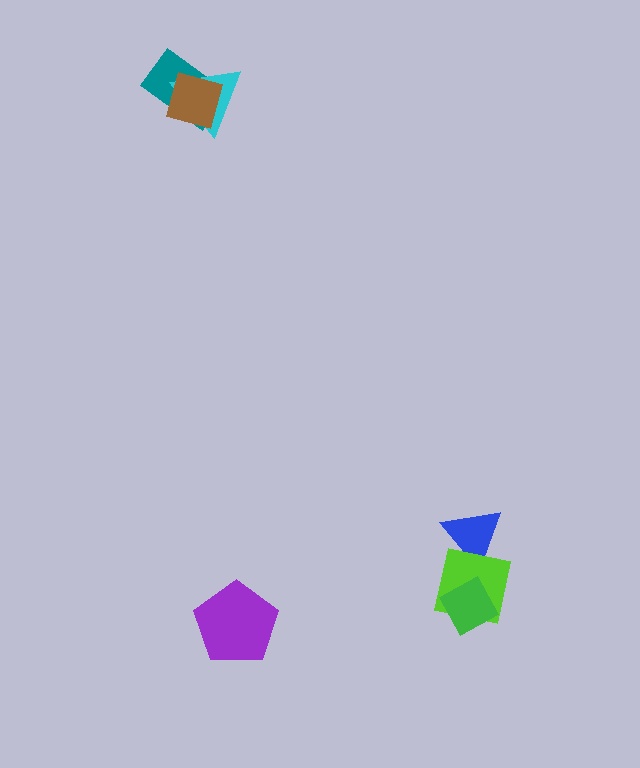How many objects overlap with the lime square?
2 objects overlap with the lime square.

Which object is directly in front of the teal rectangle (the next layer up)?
The cyan triangle is directly in front of the teal rectangle.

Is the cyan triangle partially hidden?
Yes, it is partially covered by another shape.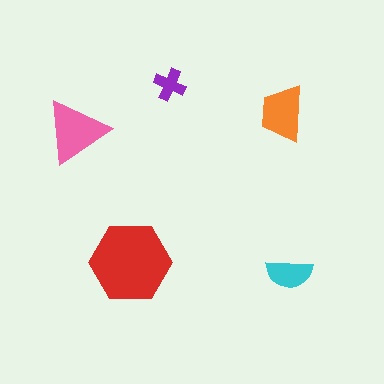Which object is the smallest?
The purple cross.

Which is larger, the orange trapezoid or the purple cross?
The orange trapezoid.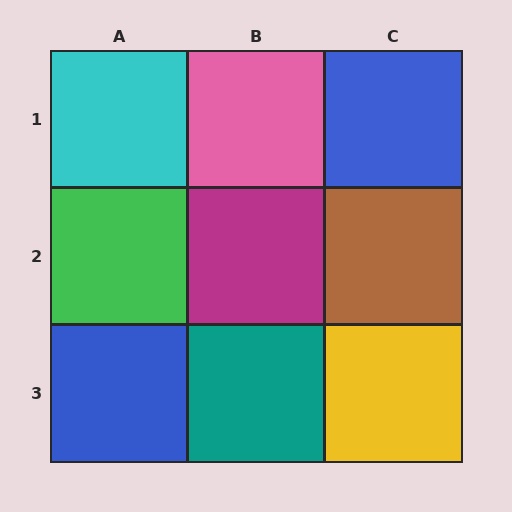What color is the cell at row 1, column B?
Pink.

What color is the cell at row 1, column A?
Cyan.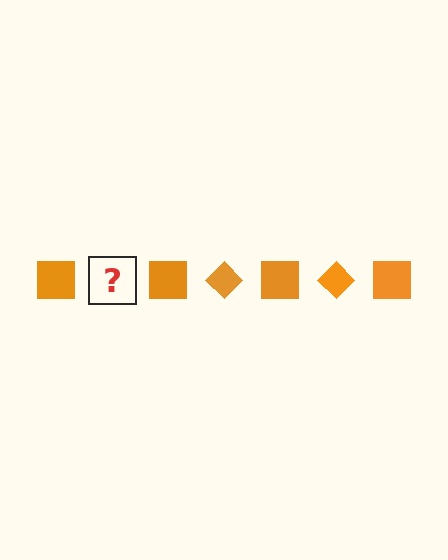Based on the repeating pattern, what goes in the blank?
The blank should be an orange diamond.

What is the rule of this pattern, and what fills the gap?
The rule is that the pattern cycles through square, diamond shapes in orange. The gap should be filled with an orange diamond.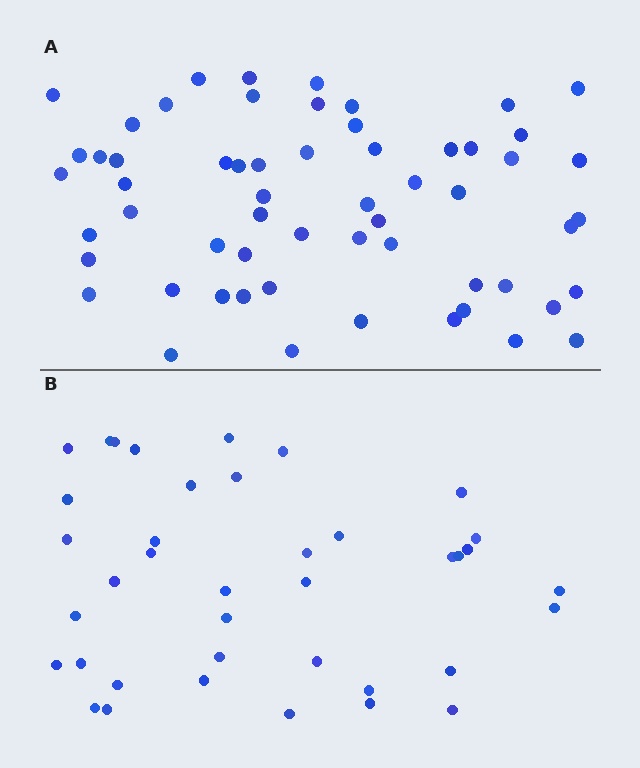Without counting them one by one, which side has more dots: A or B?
Region A (the top region) has more dots.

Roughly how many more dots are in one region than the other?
Region A has approximately 20 more dots than region B.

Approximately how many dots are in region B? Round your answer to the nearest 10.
About 40 dots. (The exact count is 39, which rounds to 40.)